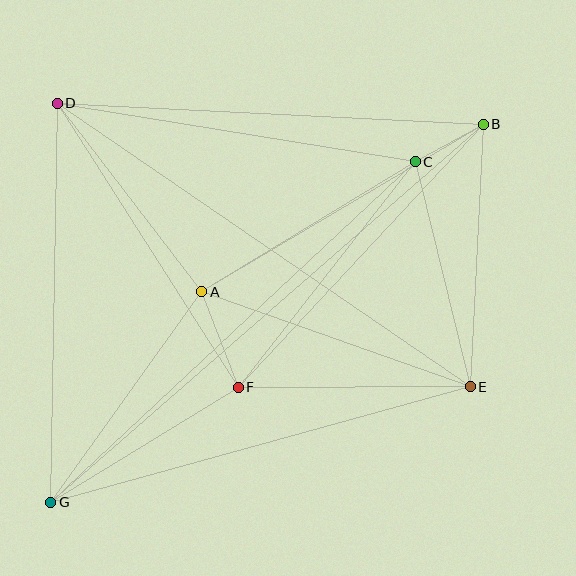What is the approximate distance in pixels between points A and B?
The distance between A and B is approximately 328 pixels.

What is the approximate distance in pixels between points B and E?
The distance between B and E is approximately 263 pixels.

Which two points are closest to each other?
Points B and C are closest to each other.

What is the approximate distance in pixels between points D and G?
The distance between D and G is approximately 399 pixels.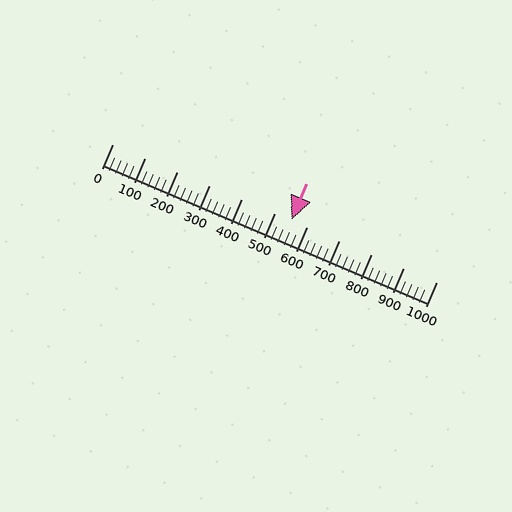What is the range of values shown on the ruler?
The ruler shows values from 0 to 1000.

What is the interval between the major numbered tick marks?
The major tick marks are spaced 100 units apart.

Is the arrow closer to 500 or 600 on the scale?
The arrow is closer to 600.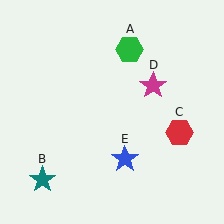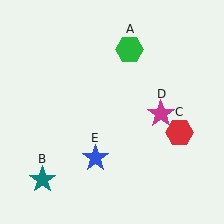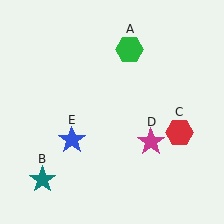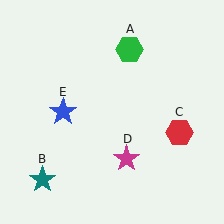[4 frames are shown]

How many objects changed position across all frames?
2 objects changed position: magenta star (object D), blue star (object E).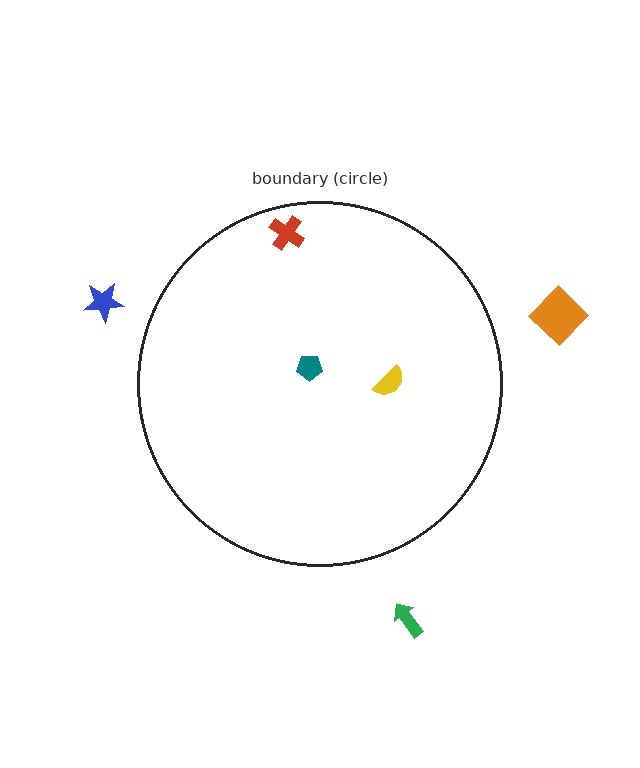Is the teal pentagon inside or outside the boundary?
Inside.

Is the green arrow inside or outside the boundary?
Outside.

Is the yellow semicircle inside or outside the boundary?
Inside.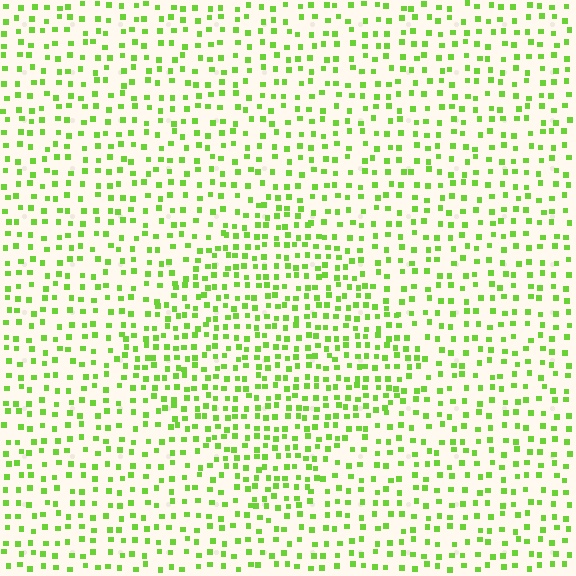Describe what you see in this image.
The image contains small lime elements arranged at two different densities. A diamond-shaped region is visible where the elements are more densely packed than the surrounding area.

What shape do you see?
I see a diamond.